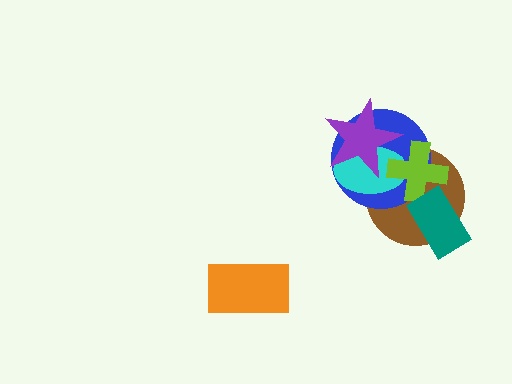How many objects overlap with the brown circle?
5 objects overlap with the brown circle.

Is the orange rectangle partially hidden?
No, no other shape covers it.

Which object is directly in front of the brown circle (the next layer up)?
The blue circle is directly in front of the brown circle.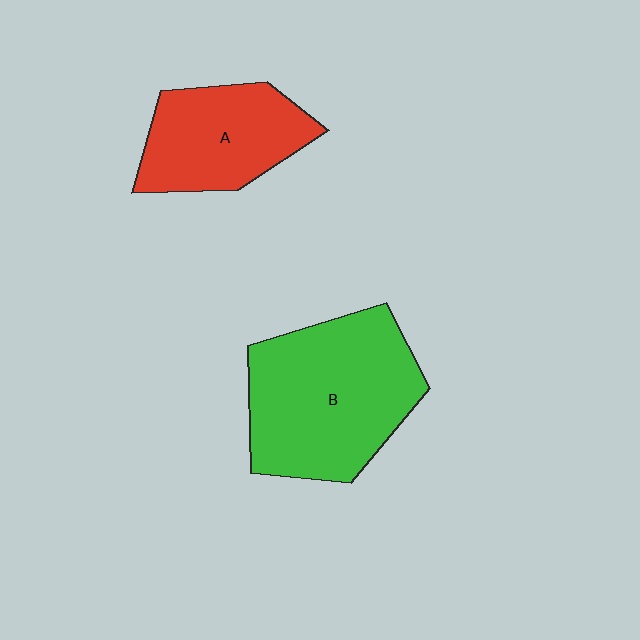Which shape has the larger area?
Shape B (green).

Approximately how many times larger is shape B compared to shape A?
Approximately 1.6 times.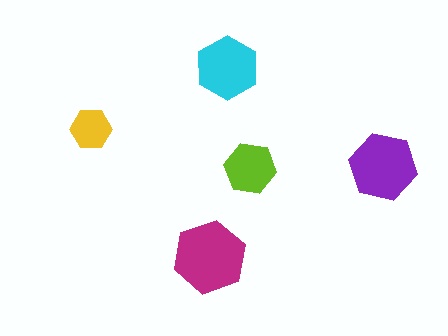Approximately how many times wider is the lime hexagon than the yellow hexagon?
About 1.5 times wider.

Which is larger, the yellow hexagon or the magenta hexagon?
The magenta one.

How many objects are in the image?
There are 5 objects in the image.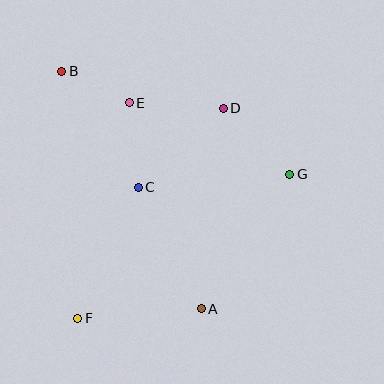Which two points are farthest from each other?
Points A and B are farthest from each other.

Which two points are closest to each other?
Points B and E are closest to each other.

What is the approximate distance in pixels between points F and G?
The distance between F and G is approximately 256 pixels.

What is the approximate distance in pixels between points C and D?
The distance between C and D is approximately 116 pixels.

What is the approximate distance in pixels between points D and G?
The distance between D and G is approximately 94 pixels.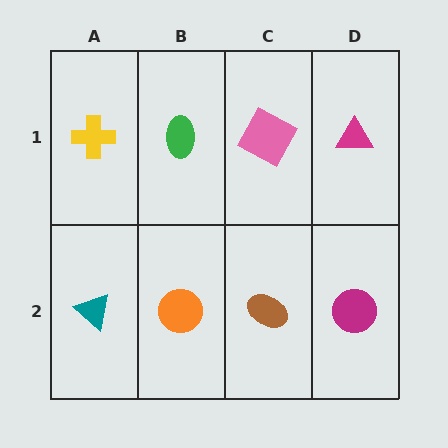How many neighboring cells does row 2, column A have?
2.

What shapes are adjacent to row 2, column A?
A yellow cross (row 1, column A), an orange circle (row 2, column B).